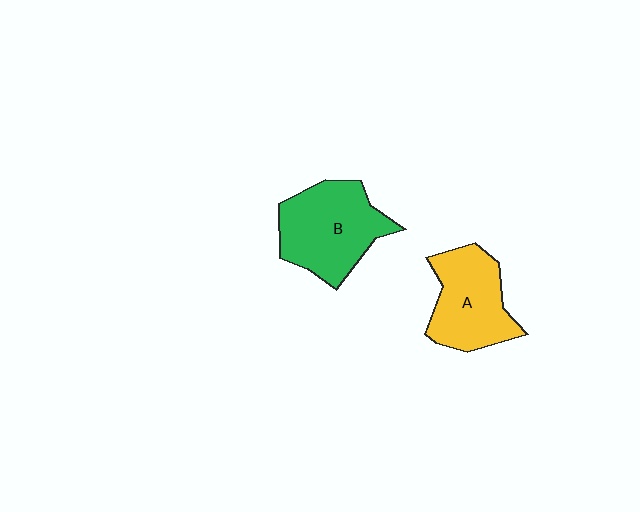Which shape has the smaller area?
Shape A (yellow).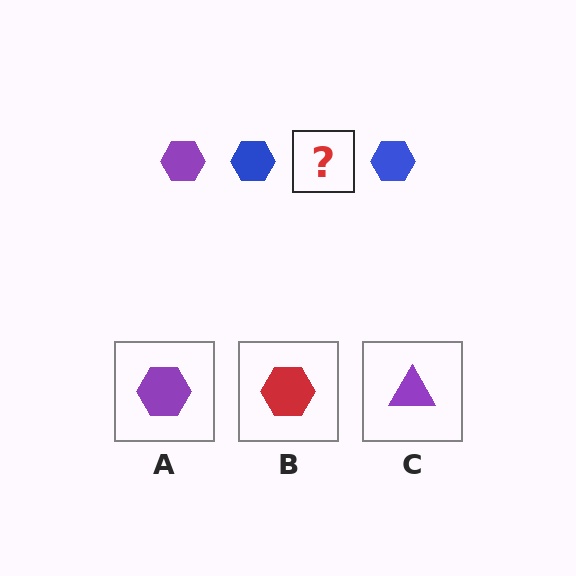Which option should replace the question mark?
Option A.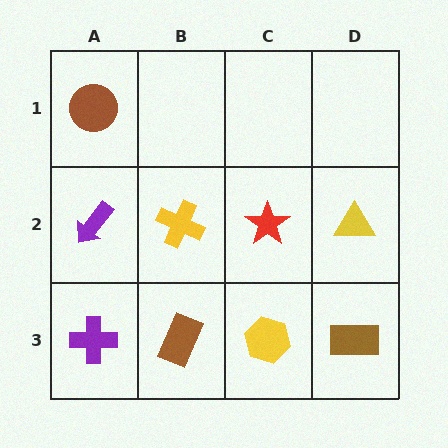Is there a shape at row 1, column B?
No, that cell is empty.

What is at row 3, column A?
A purple cross.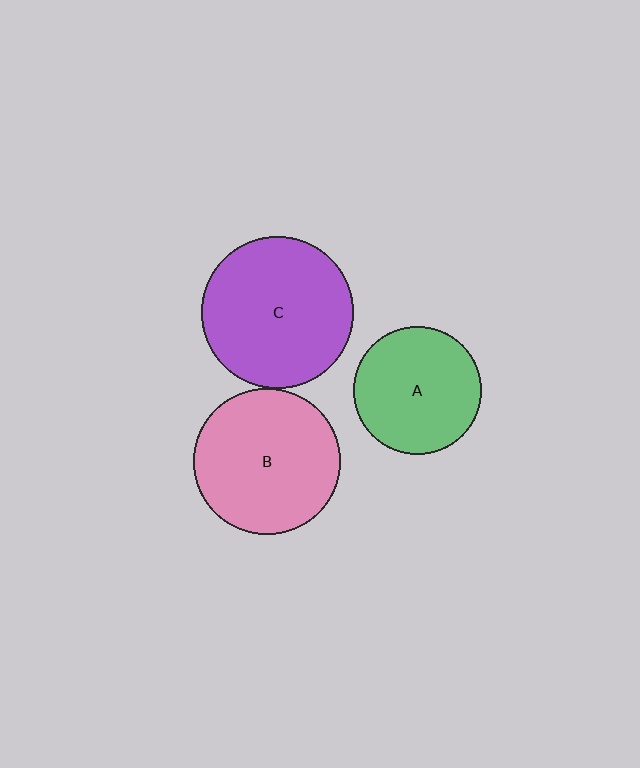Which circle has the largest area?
Circle C (purple).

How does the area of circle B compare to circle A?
Approximately 1.3 times.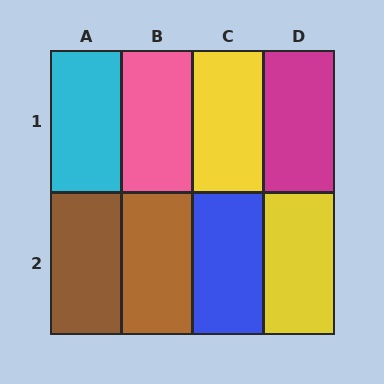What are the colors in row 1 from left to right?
Cyan, pink, yellow, magenta.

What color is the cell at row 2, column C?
Blue.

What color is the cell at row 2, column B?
Brown.